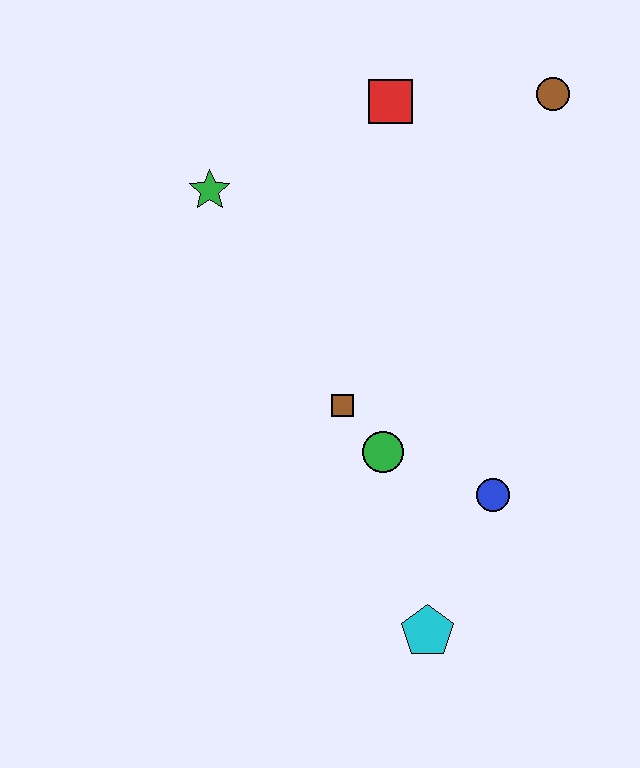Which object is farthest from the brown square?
The brown circle is farthest from the brown square.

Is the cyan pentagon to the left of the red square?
No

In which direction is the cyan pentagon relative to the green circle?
The cyan pentagon is below the green circle.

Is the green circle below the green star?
Yes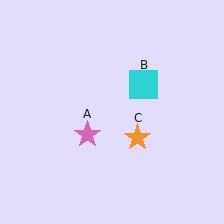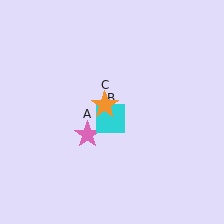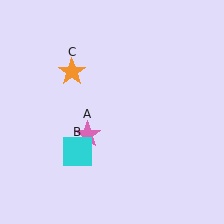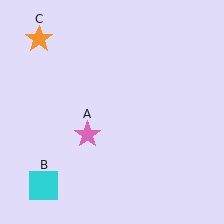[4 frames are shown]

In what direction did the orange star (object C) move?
The orange star (object C) moved up and to the left.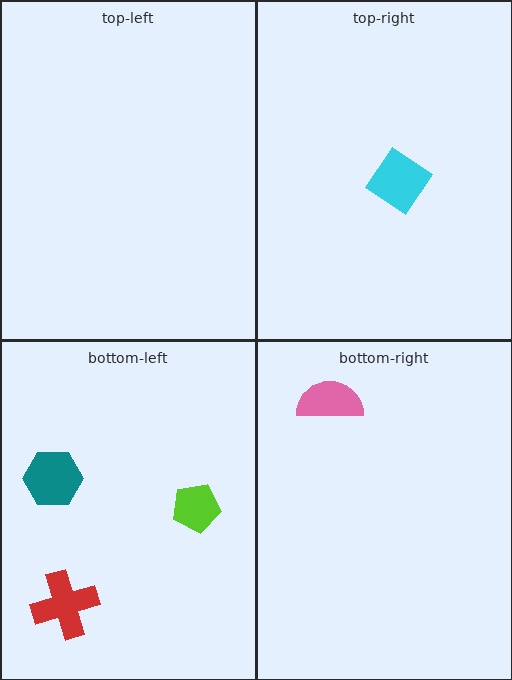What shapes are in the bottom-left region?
The teal hexagon, the red cross, the lime pentagon.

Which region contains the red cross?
The bottom-left region.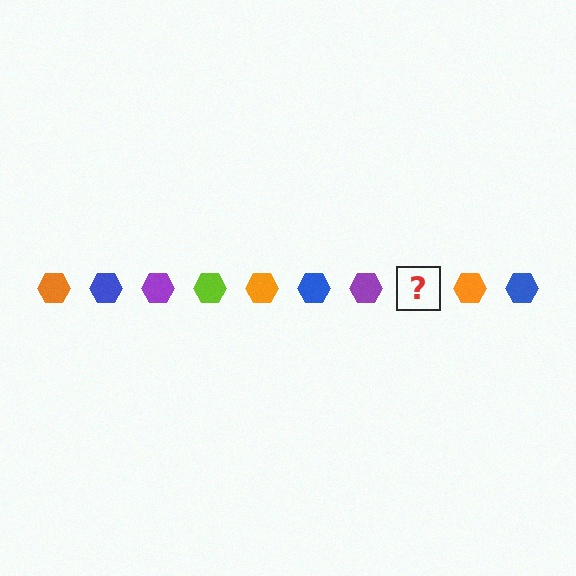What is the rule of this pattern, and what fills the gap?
The rule is that the pattern cycles through orange, blue, purple, lime hexagons. The gap should be filled with a lime hexagon.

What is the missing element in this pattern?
The missing element is a lime hexagon.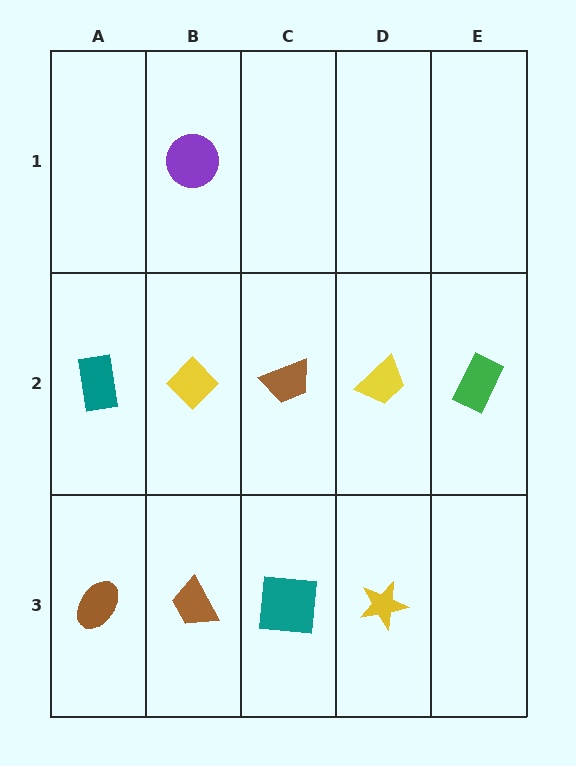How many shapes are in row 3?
4 shapes.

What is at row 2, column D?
A yellow trapezoid.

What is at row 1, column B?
A purple circle.